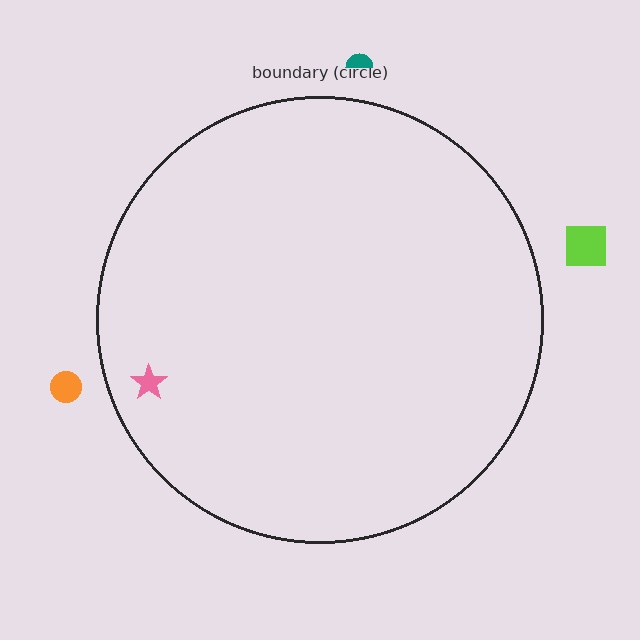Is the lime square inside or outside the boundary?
Outside.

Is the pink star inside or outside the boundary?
Inside.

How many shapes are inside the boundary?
1 inside, 3 outside.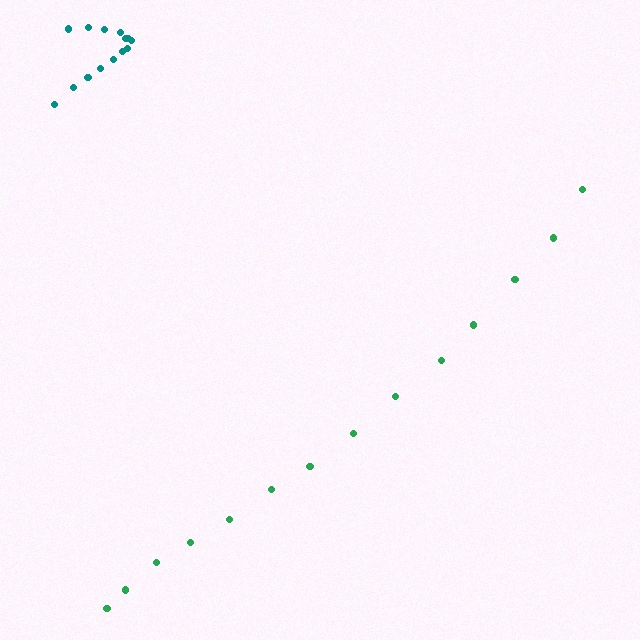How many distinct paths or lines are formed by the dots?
There are 2 distinct paths.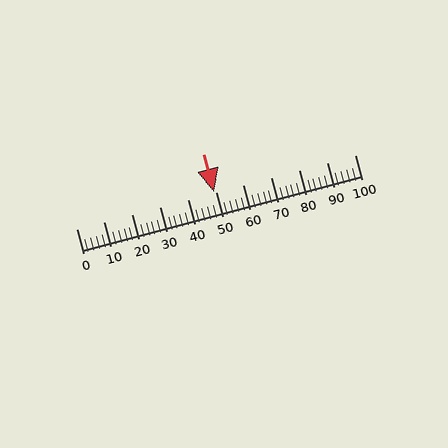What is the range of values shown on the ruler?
The ruler shows values from 0 to 100.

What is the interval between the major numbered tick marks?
The major tick marks are spaced 10 units apart.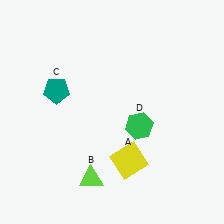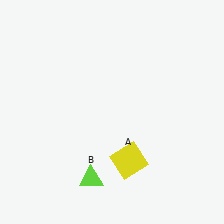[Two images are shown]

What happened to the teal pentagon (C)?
The teal pentagon (C) was removed in Image 2. It was in the top-left area of Image 1.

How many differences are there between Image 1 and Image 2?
There are 2 differences between the two images.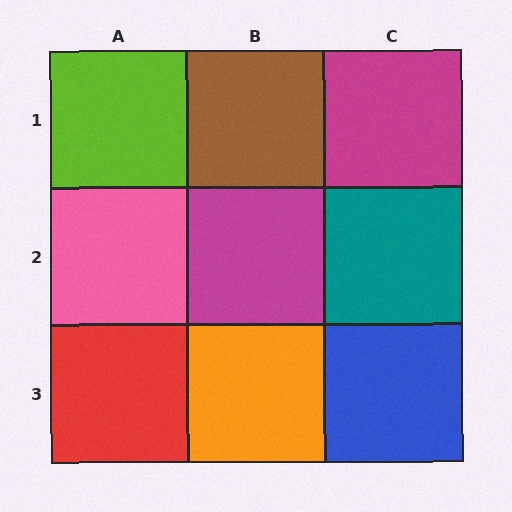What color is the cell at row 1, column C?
Magenta.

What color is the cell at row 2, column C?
Teal.